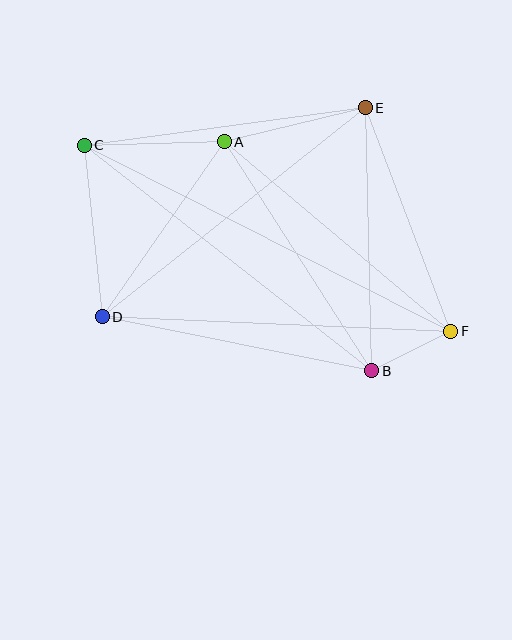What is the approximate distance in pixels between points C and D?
The distance between C and D is approximately 173 pixels.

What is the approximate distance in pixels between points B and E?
The distance between B and E is approximately 263 pixels.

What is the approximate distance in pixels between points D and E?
The distance between D and E is approximately 336 pixels.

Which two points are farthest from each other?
Points C and F are farthest from each other.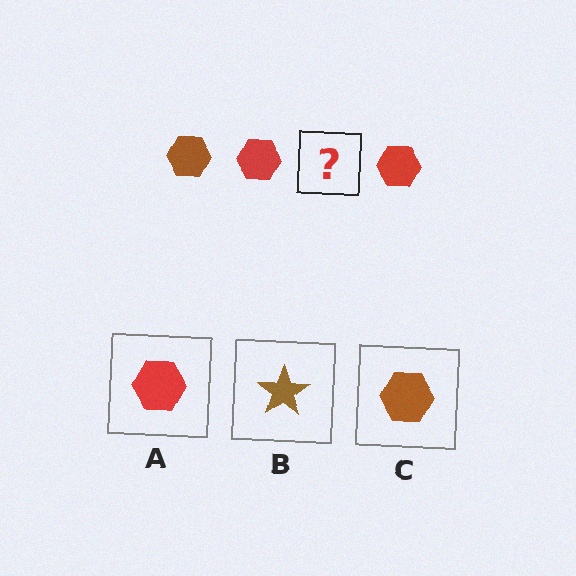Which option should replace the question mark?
Option C.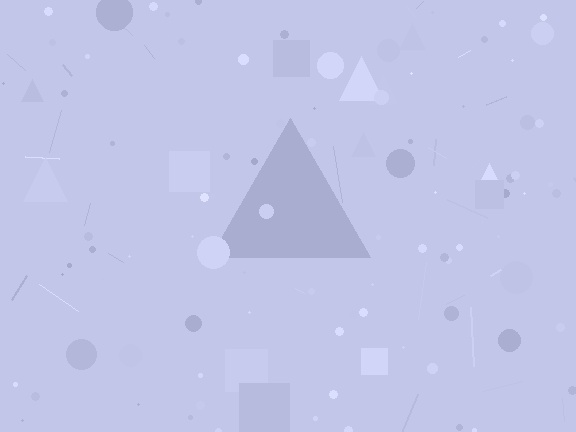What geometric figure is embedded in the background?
A triangle is embedded in the background.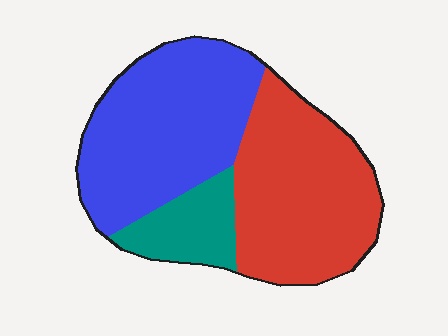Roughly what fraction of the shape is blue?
Blue takes up about two fifths (2/5) of the shape.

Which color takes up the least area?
Teal, at roughly 15%.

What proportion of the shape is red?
Red covers 42% of the shape.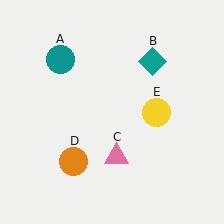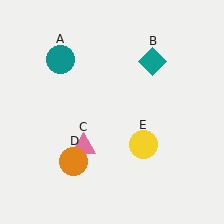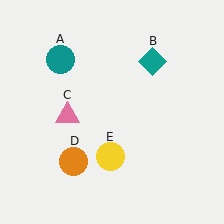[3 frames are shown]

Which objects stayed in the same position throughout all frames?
Teal circle (object A) and teal diamond (object B) and orange circle (object D) remained stationary.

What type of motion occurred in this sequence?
The pink triangle (object C), yellow circle (object E) rotated clockwise around the center of the scene.